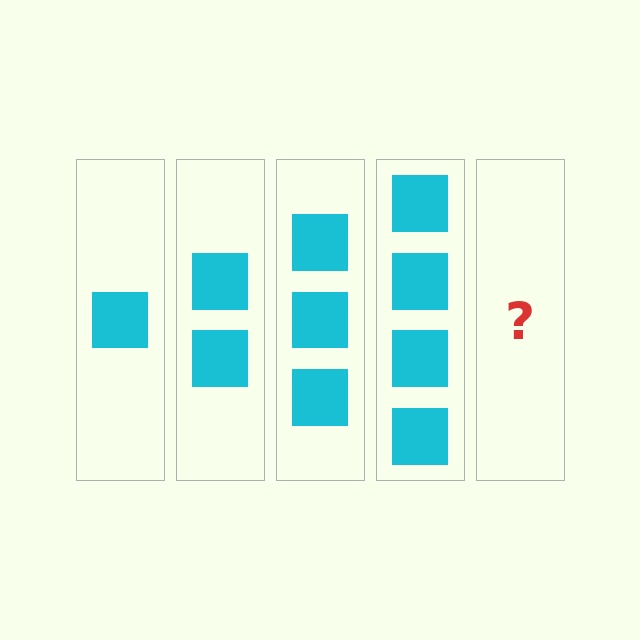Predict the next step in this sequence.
The next step is 5 squares.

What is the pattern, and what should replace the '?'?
The pattern is that each step adds one more square. The '?' should be 5 squares.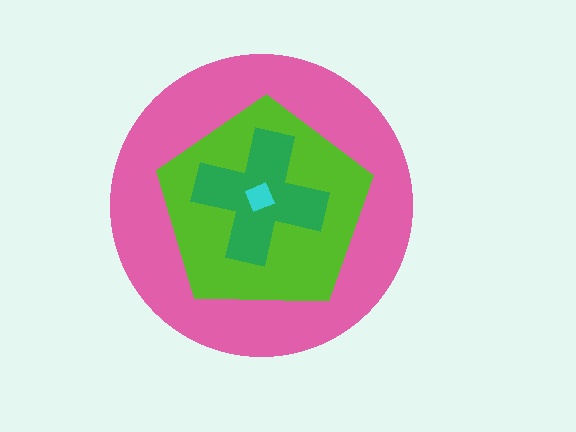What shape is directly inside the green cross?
The cyan diamond.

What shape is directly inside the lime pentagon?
The green cross.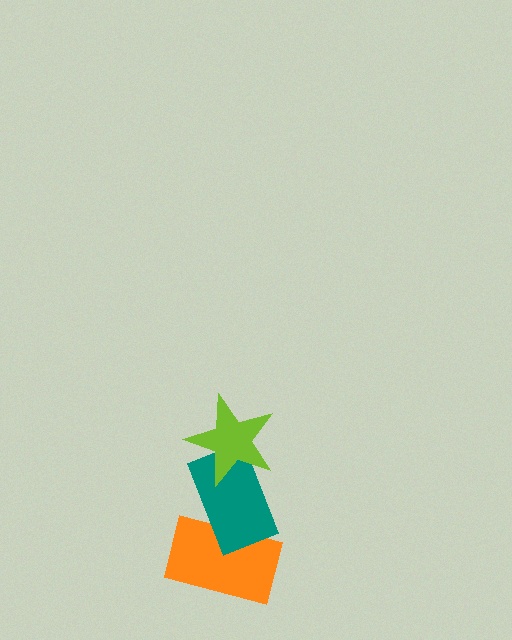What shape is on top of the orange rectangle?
The teal rectangle is on top of the orange rectangle.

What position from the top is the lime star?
The lime star is 1st from the top.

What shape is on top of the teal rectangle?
The lime star is on top of the teal rectangle.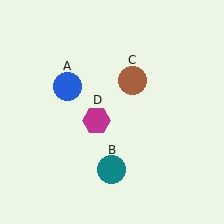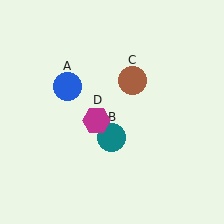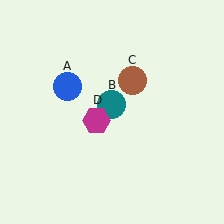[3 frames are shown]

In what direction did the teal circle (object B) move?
The teal circle (object B) moved up.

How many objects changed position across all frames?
1 object changed position: teal circle (object B).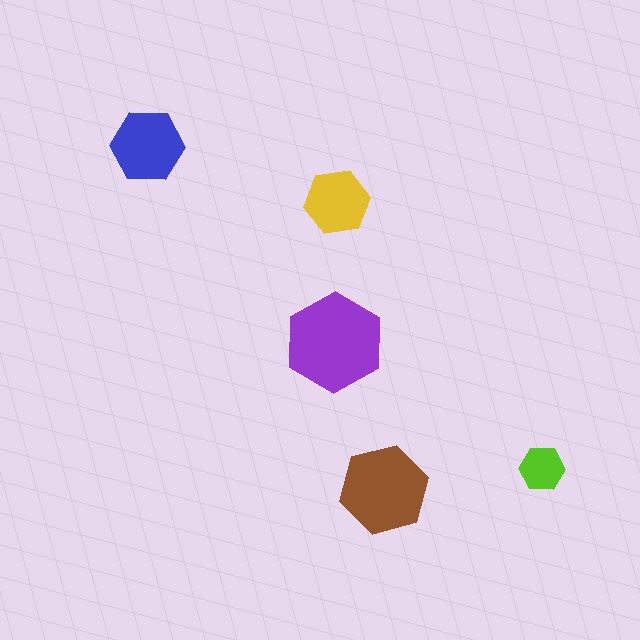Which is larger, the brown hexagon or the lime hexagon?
The brown one.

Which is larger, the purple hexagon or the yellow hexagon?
The purple one.